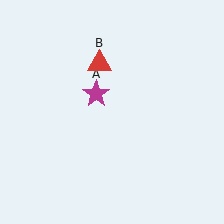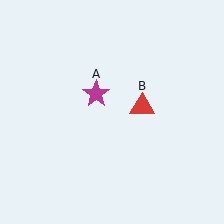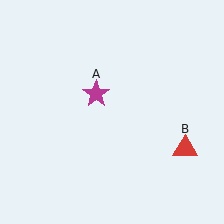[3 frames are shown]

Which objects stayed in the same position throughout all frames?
Magenta star (object A) remained stationary.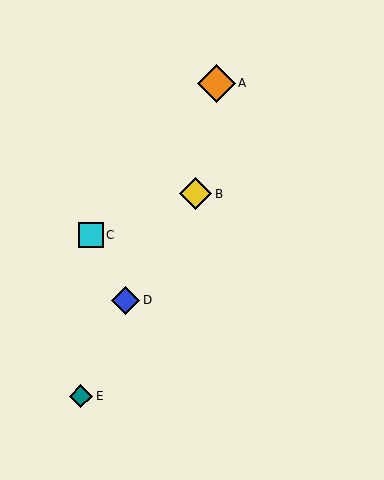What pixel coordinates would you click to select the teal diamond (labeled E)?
Click at (81, 396) to select the teal diamond E.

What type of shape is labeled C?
Shape C is a cyan square.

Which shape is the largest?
The orange diamond (labeled A) is the largest.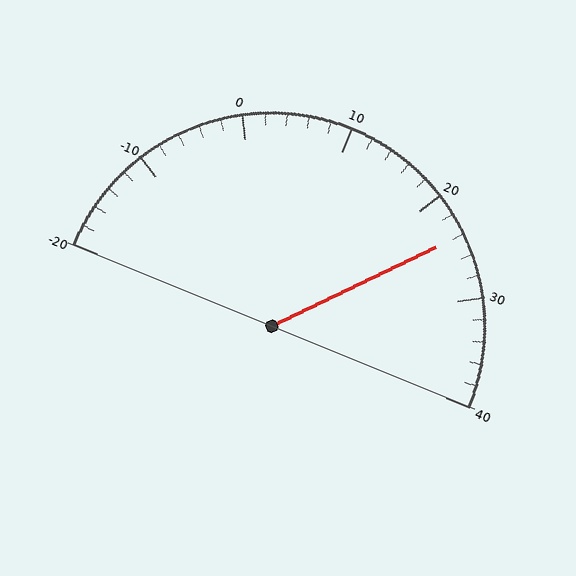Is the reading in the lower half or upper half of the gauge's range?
The reading is in the upper half of the range (-20 to 40).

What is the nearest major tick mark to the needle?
The nearest major tick mark is 20.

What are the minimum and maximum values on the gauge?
The gauge ranges from -20 to 40.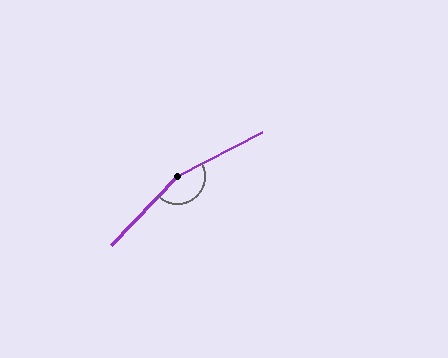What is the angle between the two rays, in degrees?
Approximately 162 degrees.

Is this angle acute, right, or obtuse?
It is obtuse.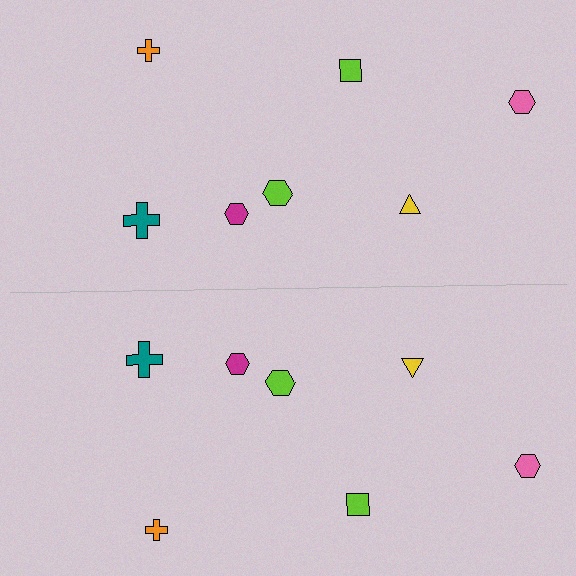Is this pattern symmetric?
Yes, this pattern has bilateral (reflection) symmetry.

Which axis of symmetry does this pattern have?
The pattern has a horizontal axis of symmetry running through the center of the image.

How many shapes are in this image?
There are 14 shapes in this image.